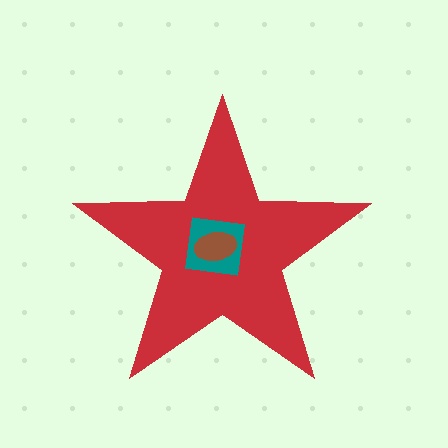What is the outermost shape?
The red star.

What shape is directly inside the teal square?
The brown ellipse.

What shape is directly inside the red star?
The teal square.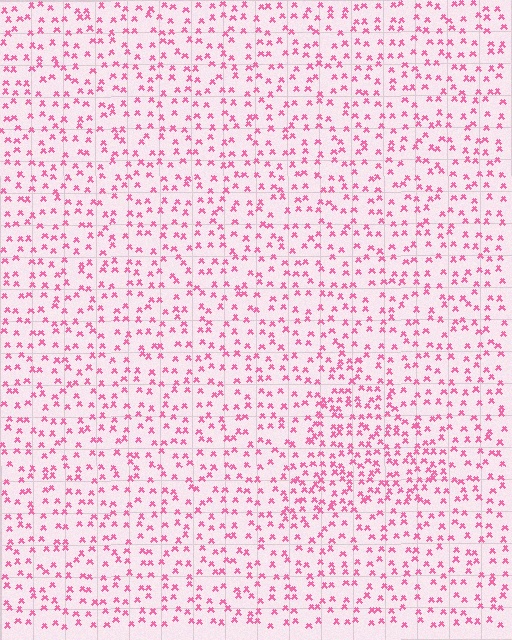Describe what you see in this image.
The image contains small pink elements arranged at two different densities. A triangle-shaped region is visible where the elements are more densely packed than the surrounding area.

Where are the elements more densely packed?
The elements are more densely packed inside the triangle boundary.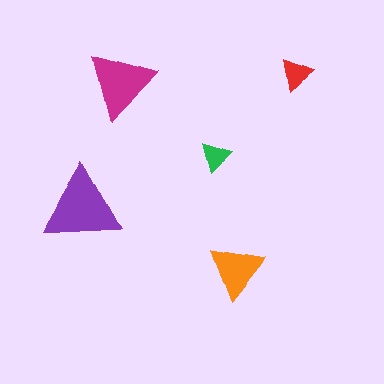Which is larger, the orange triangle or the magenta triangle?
The magenta one.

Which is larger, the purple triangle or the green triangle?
The purple one.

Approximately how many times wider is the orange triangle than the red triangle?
About 1.5 times wider.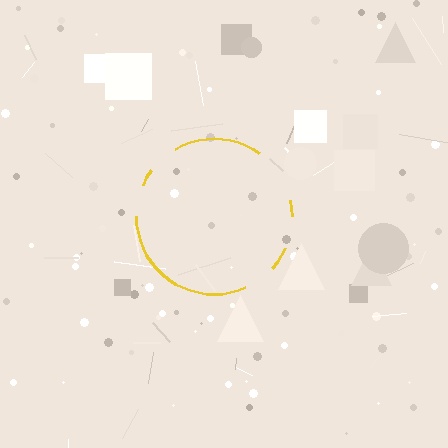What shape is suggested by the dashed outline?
The dashed outline suggests a circle.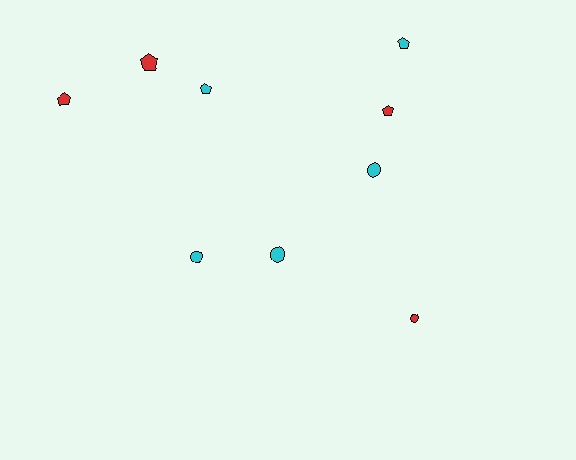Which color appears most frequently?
Cyan, with 5 objects.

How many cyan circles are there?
There are 3 cyan circles.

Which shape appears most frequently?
Pentagon, with 5 objects.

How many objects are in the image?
There are 9 objects.